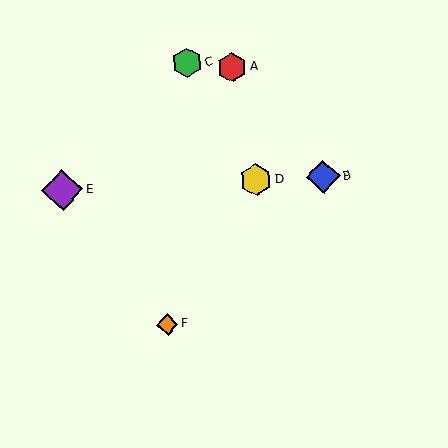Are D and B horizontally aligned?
Yes, both are at y≈180.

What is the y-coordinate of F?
Object F is at y≈324.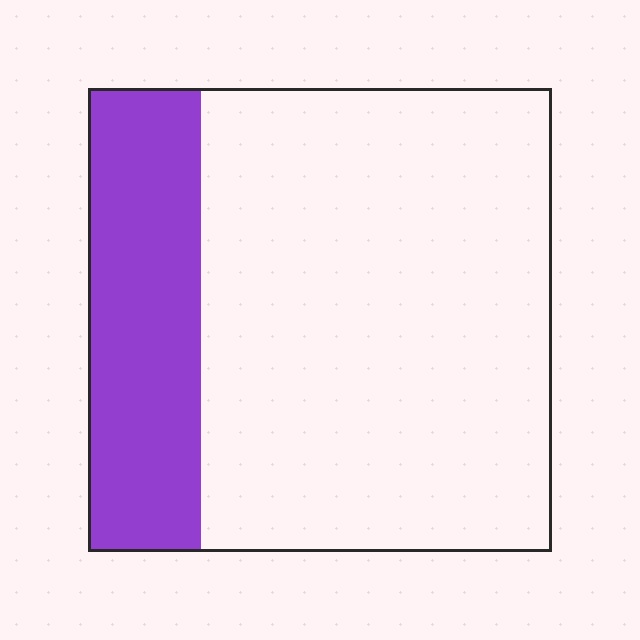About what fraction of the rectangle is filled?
About one quarter (1/4).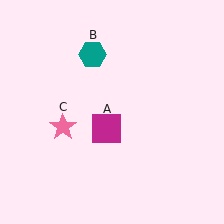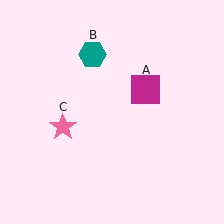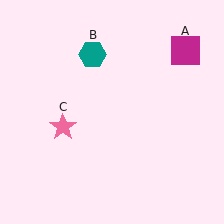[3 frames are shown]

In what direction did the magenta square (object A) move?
The magenta square (object A) moved up and to the right.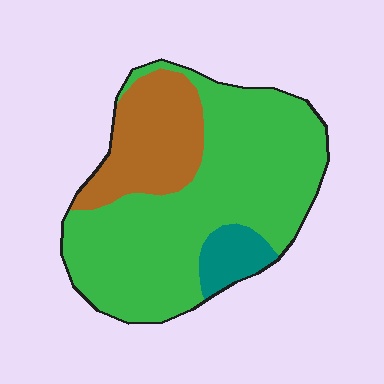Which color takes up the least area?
Teal, at roughly 10%.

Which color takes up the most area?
Green, at roughly 70%.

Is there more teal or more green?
Green.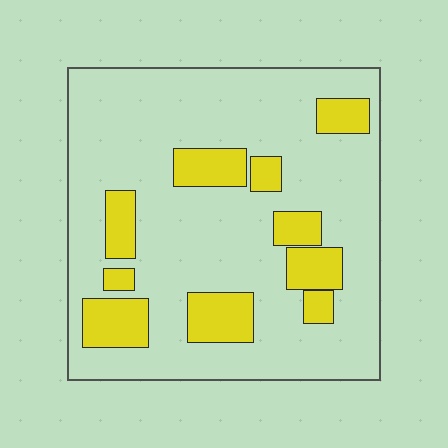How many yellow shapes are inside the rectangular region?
10.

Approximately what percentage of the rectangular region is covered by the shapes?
Approximately 20%.